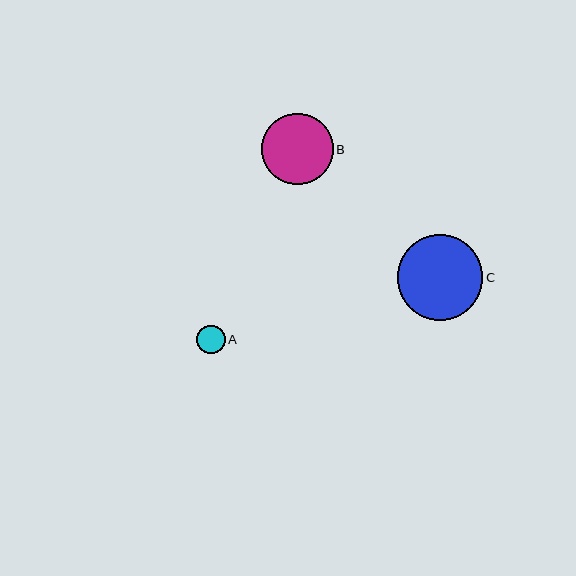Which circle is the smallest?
Circle A is the smallest with a size of approximately 29 pixels.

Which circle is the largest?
Circle C is the largest with a size of approximately 85 pixels.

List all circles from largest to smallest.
From largest to smallest: C, B, A.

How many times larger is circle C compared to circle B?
Circle C is approximately 1.2 times the size of circle B.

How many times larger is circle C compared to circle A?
Circle C is approximately 3.0 times the size of circle A.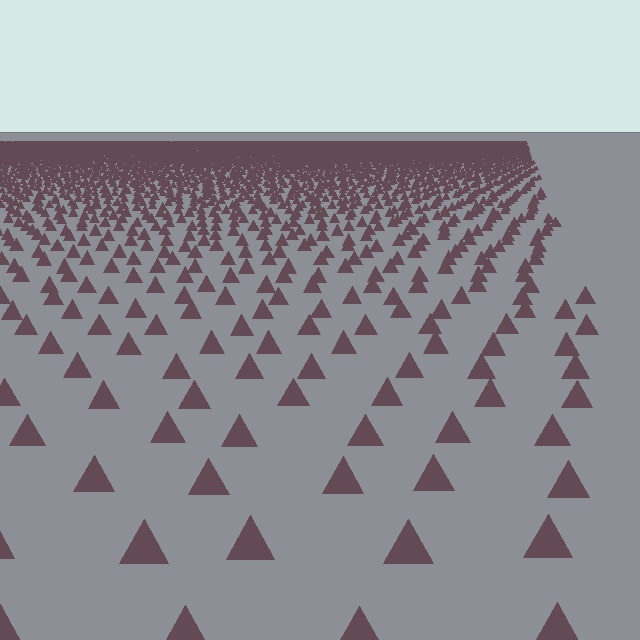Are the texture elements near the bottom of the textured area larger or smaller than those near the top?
Larger. Near the bottom, elements are closer to the viewer and appear at a bigger on-screen size.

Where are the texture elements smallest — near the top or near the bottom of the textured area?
Near the top.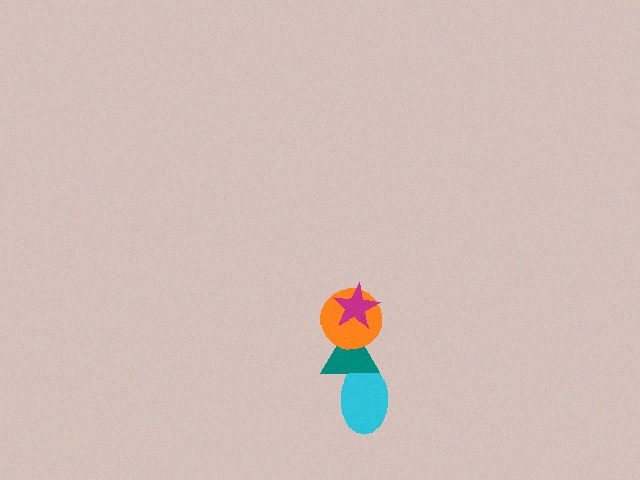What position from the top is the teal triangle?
The teal triangle is 3rd from the top.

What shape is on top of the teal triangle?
The orange circle is on top of the teal triangle.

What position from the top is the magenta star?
The magenta star is 1st from the top.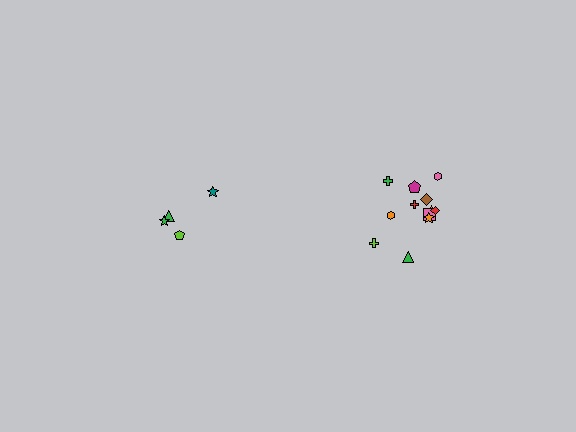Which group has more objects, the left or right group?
The right group.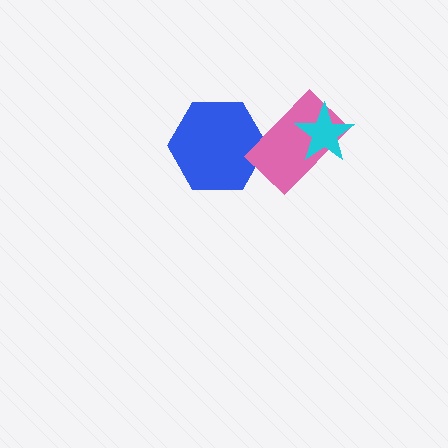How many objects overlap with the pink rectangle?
2 objects overlap with the pink rectangle.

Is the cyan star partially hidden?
No, no other shape covers it.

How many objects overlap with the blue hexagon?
1 object overlaps with the blue hexagon.